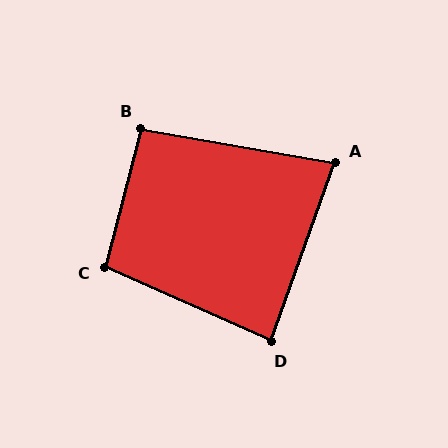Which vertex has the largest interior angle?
C, at approximately 100 degrees.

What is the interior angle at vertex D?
Approximately 86 degrees (approximately right).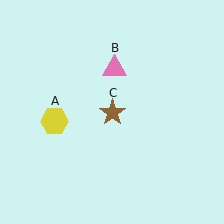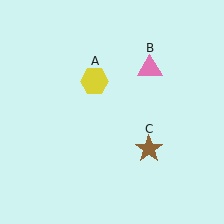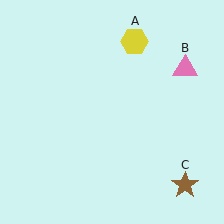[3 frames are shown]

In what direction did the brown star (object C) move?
The brown star (object C) moved down and to the right.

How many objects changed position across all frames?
3 objects changed position: yellow hexagon (object A), pink triangle (object B), brown star (object C).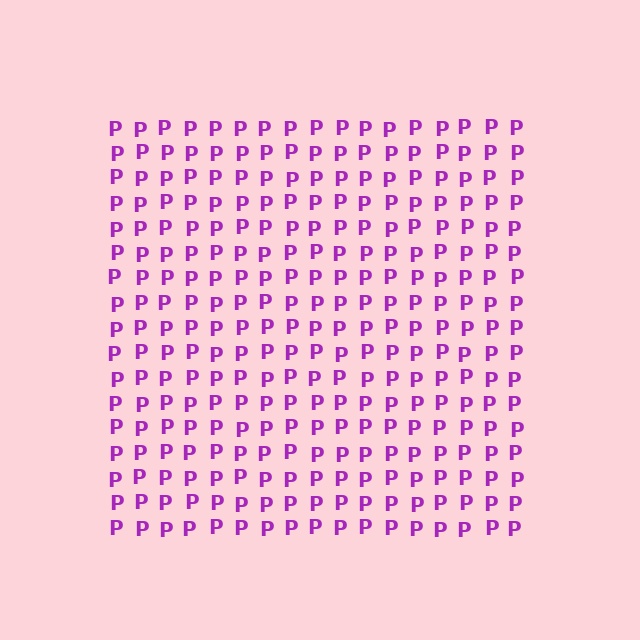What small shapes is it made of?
It is made of small letter P's.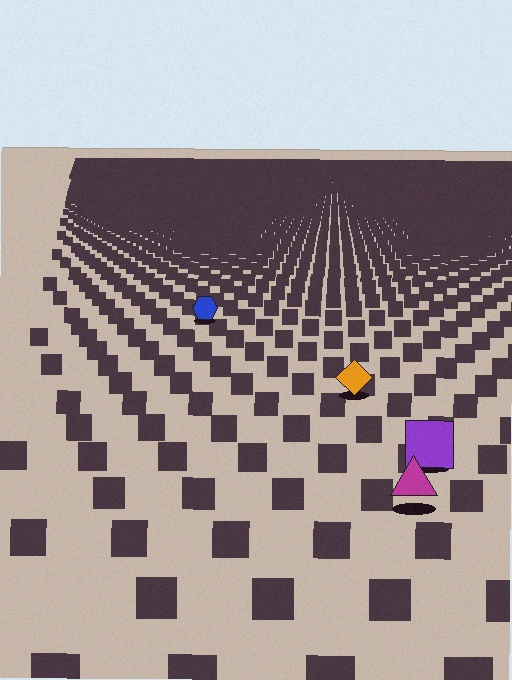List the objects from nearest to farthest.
From nearest to farthest: the magenta triangle, the purple square, the orange diamond, the blue hexagon.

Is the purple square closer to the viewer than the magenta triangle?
No. The magenta triangle is closer — you can tell from the texture gradient: the ground texture is coarser near it.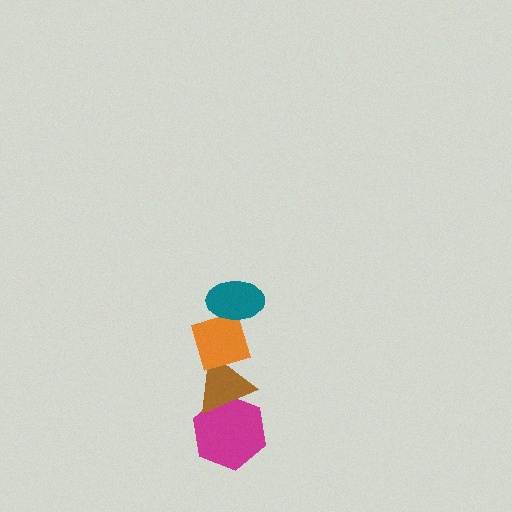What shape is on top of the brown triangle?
The orange diamond is on top of the brown triangle.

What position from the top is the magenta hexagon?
The magenta hexagon is 4th from the top.